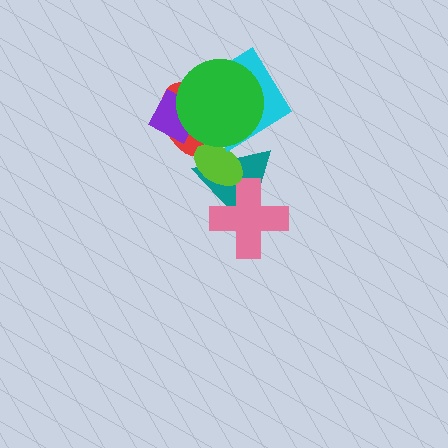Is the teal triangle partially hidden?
Yes, it is partially covered by another shape.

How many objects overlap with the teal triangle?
3 objects overlap with the teal triangle.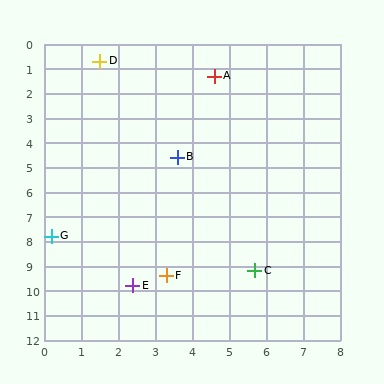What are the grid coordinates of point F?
Point F is at approximately (3.3, 9.4).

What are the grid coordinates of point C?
Point C is at approximately (5.7, 9.2).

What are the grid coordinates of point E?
Point E is at approximately (2.4, 9.8).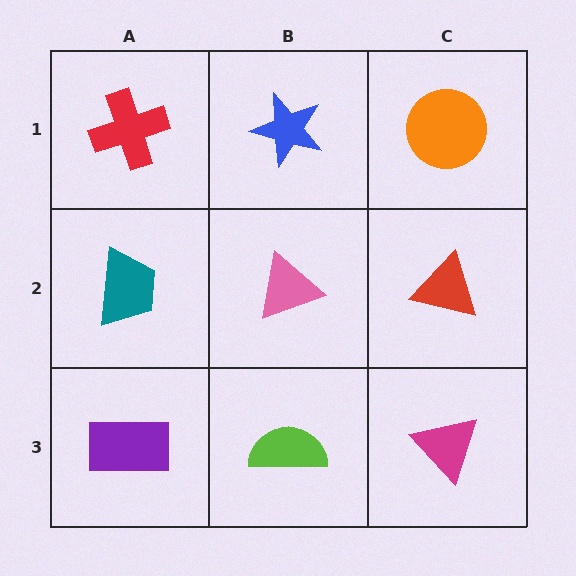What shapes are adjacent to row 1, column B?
A pink triangle (row 2, column B), a red cross (row 1, column A), an orange circle (row 1, column C).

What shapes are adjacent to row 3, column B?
A pink triangle (row 2, column B), a purple rectangle (row 3, column A), a magenta triangle (row 3, column C).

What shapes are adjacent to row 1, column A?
A teal trapezoid (row 2, column A), a blue star (row 1, column B).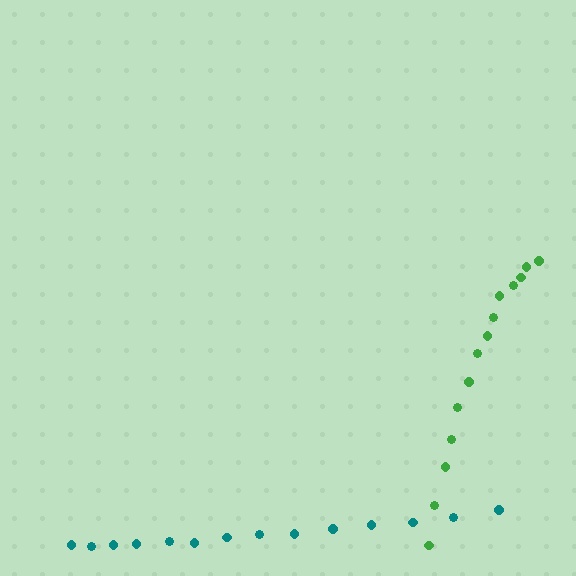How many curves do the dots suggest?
There are 2 distinct paths.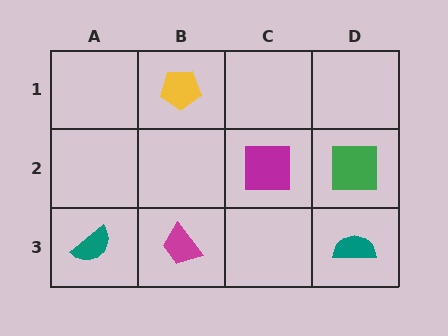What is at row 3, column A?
A teal semicircle.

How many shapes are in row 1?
1 shape.